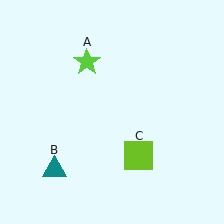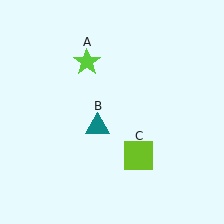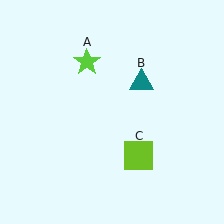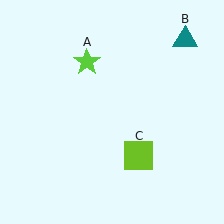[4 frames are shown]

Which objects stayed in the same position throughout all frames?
Lime star (object A) and lime square (object C) remained stationary.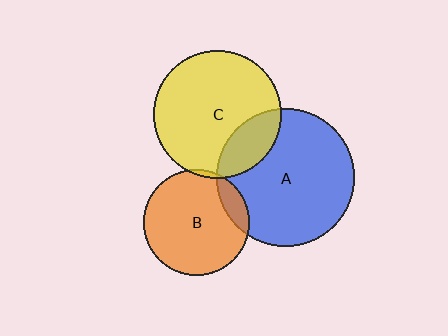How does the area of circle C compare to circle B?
Approximately 1.5 times.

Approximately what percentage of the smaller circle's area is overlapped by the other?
Approximately 20%.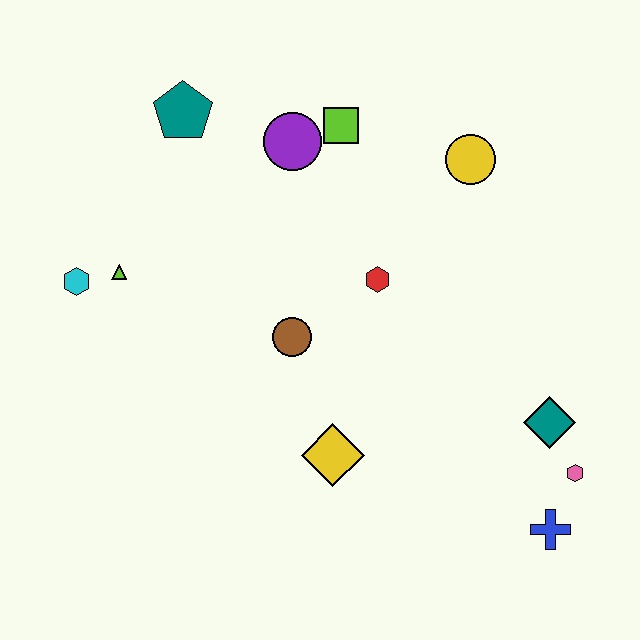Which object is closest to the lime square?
The purple circle is closest to the lime square.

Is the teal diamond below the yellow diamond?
No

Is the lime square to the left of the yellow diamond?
No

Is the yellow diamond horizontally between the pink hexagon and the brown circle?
Yes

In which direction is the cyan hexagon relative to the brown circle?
The cyan hexagon is to the left of the brown circle.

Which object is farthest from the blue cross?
The teal pentagon is farthest from the blue cross.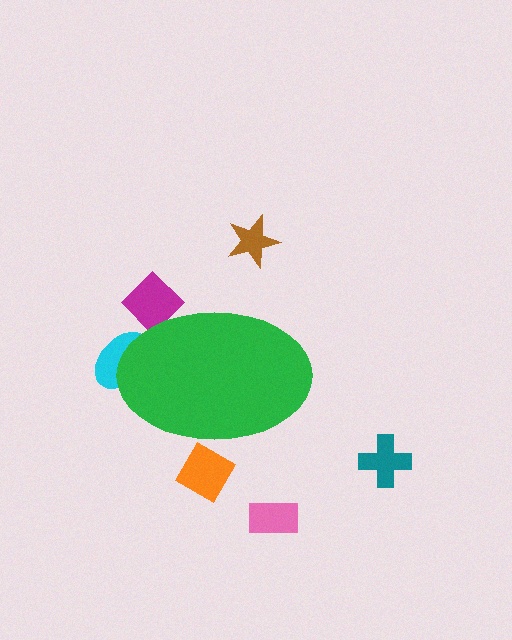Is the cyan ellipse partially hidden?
Yes, the cyan ellipse is partially hidden behind the green ellipse.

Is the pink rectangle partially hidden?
No, the pink rectangle is fully visible.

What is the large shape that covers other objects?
A green ellipse.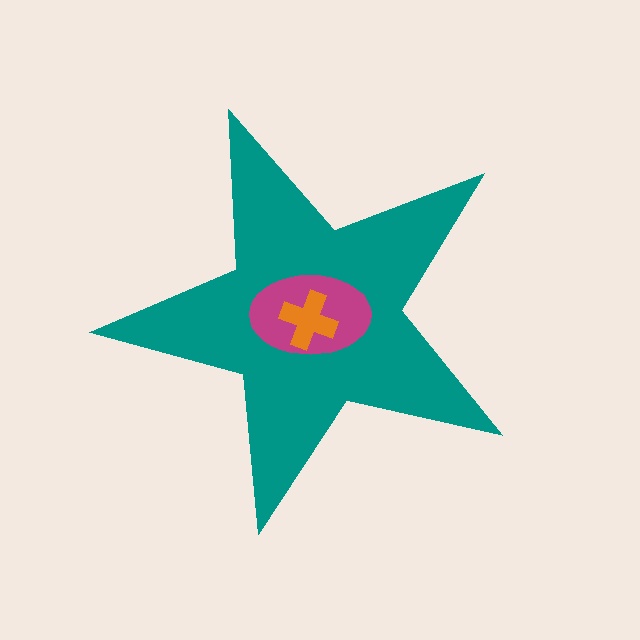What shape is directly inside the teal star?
The magenta ellipse.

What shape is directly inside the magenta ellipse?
The orange cross.